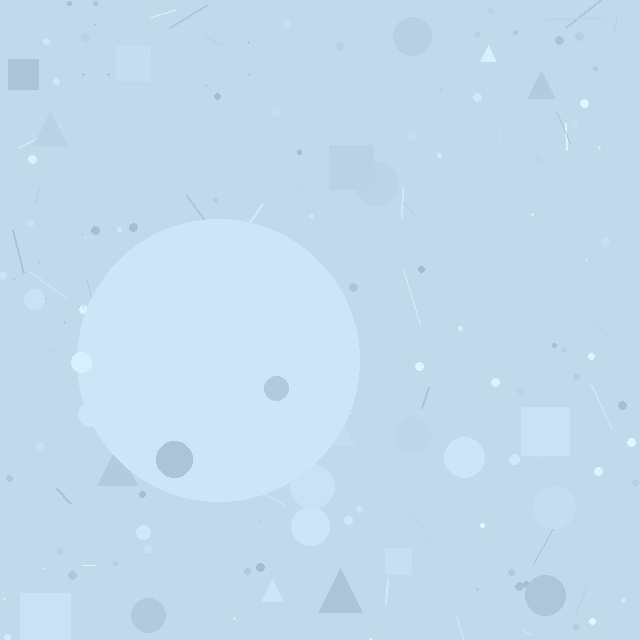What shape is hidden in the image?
A circle is hidden in the image.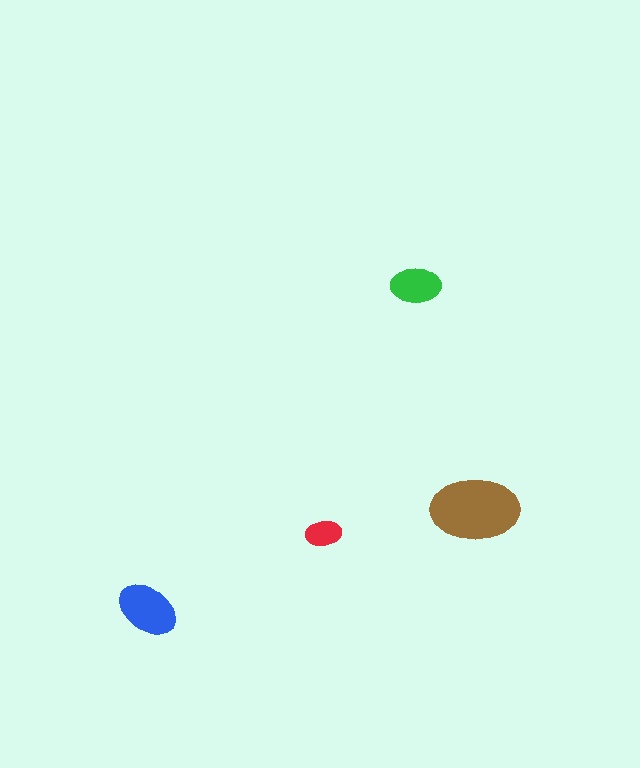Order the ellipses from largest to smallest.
the brown one, the blue one, the green one, the red one.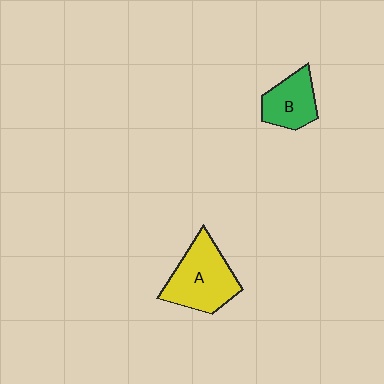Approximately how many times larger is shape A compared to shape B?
Approximately 1.5 times.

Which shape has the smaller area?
Shape B (green).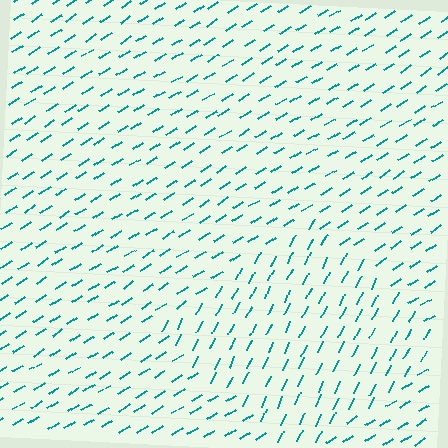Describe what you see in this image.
The image is filled with small teal line segments. A diamond region in the image has lines oriented differently from the surrounding lines, creating a visible texture boundary.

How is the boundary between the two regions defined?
The boundary is defined purely by a change in line orientation (approximately 32 degrees difference). All lines are the same color and thickness.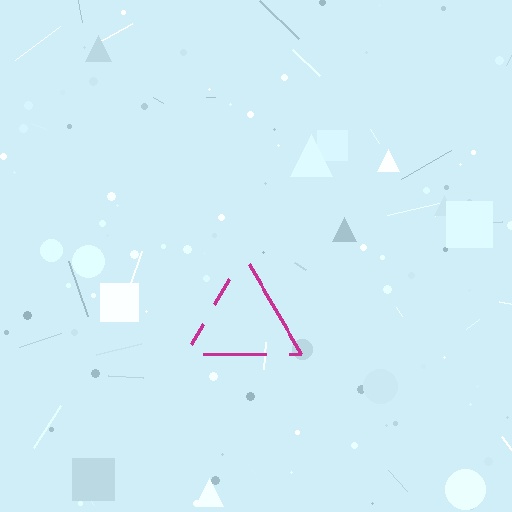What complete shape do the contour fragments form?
The contour fragments form a triangle.